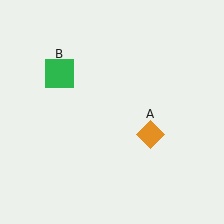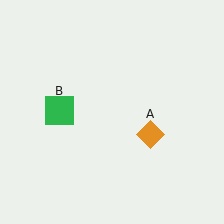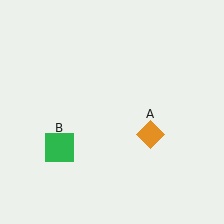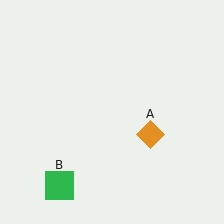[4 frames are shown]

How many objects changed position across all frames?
1 object changed position: green square (object B).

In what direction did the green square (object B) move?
The green square (object B) moved down.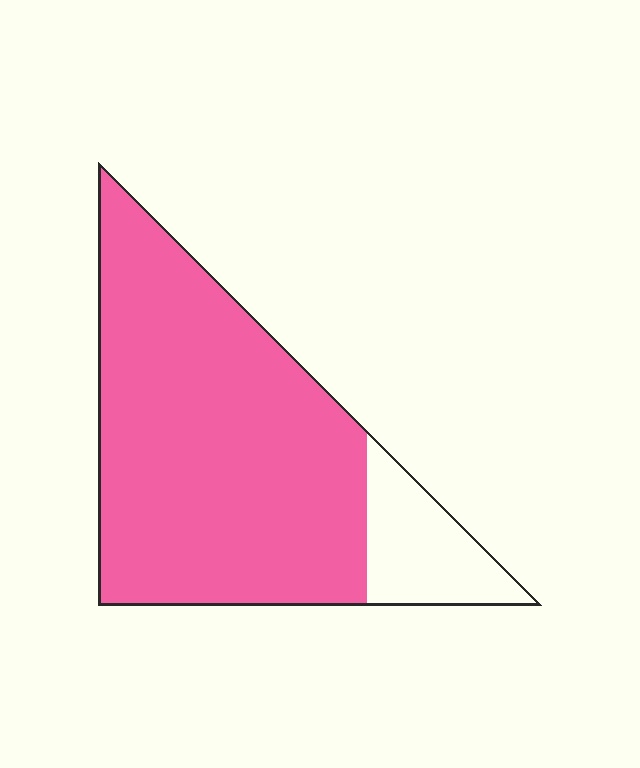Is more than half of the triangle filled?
Yes.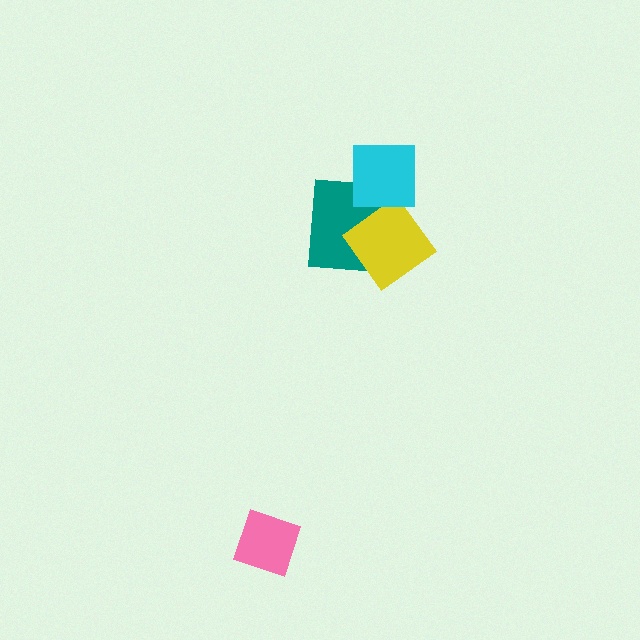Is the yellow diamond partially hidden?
No, no other shape covers it.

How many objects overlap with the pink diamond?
0 objects overlap with the pink diamond.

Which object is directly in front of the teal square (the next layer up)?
The yellow diamond is directly in front of the teal square.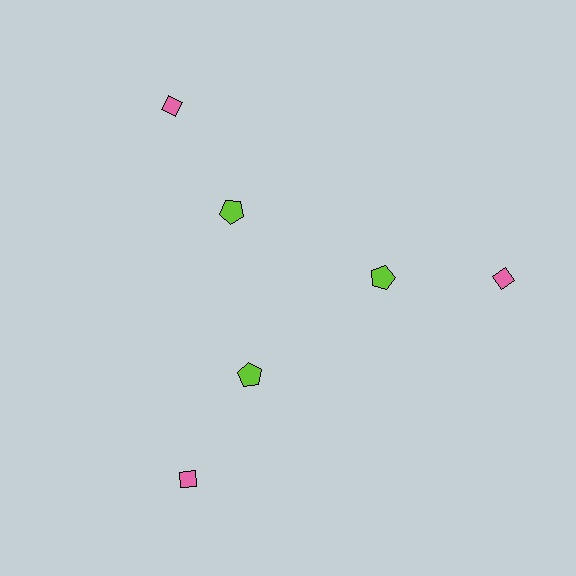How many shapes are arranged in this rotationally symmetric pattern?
There are 6 shapes, arranged in 3 groups of 2.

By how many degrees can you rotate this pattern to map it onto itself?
The pattern maps onto itself every 120 degrees of rotation.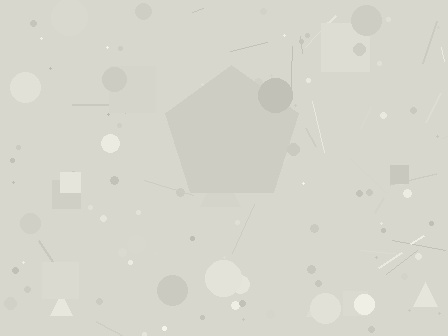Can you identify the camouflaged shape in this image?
The camouflaged shape is a pentagon.